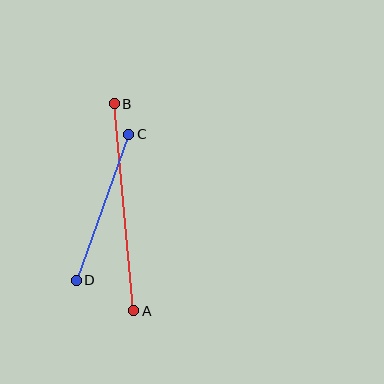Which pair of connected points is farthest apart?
Points A and B are farthest apart.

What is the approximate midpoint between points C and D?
The midpoint is at approximately (103, 207) pixels.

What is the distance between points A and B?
The distance is approximately 208 pixels.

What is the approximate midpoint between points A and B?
The midpoint is at approximately (124, 207) pixels.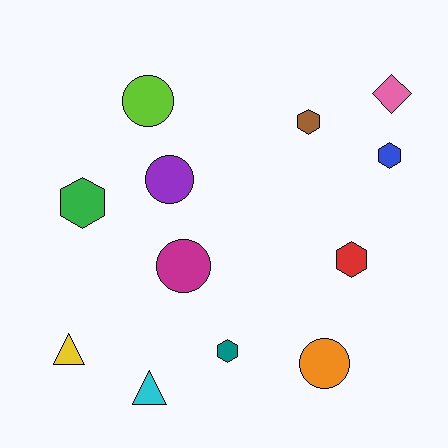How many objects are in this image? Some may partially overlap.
There are 12 objects.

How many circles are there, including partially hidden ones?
There are 4 circles.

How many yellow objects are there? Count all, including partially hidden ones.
There is 1 yellow object.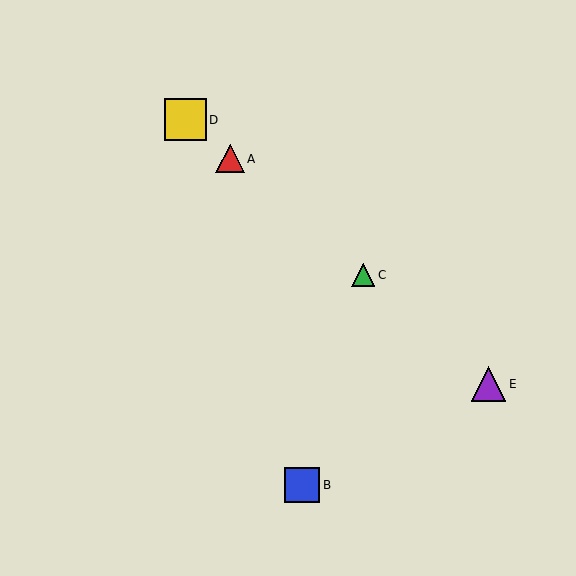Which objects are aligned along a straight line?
Objects A, C, D, E are aligned along a straight line.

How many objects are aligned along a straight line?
4 objects (A, C, D, E) are aligned along a straight line.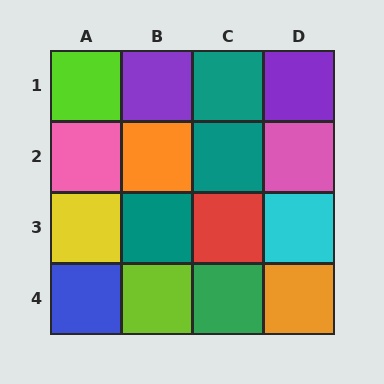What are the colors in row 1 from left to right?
Lime, purple, teal, purple.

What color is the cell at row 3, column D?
Cyan.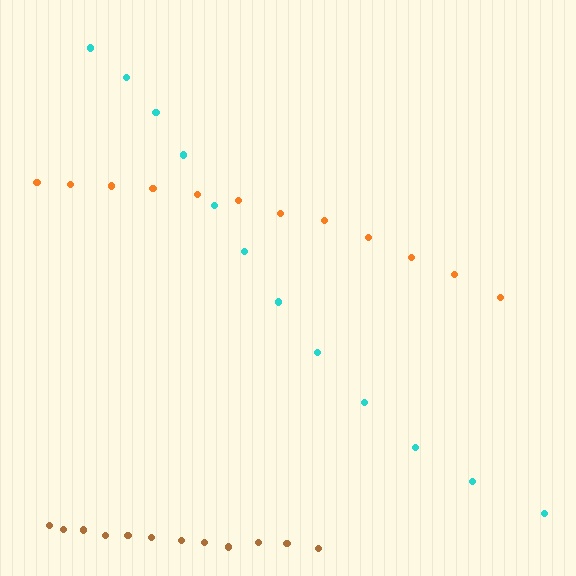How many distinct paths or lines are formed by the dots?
There are 3 distinct paths.